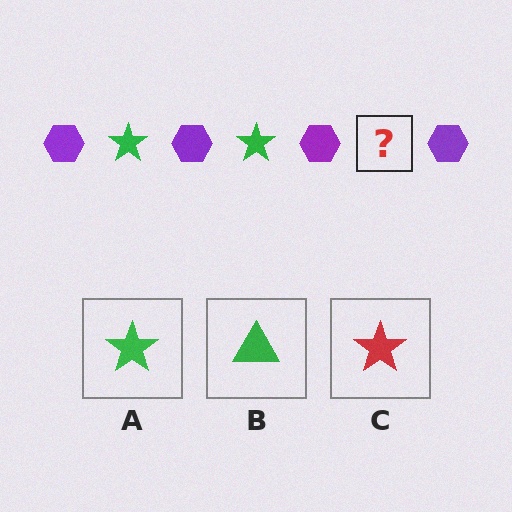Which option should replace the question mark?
Option A.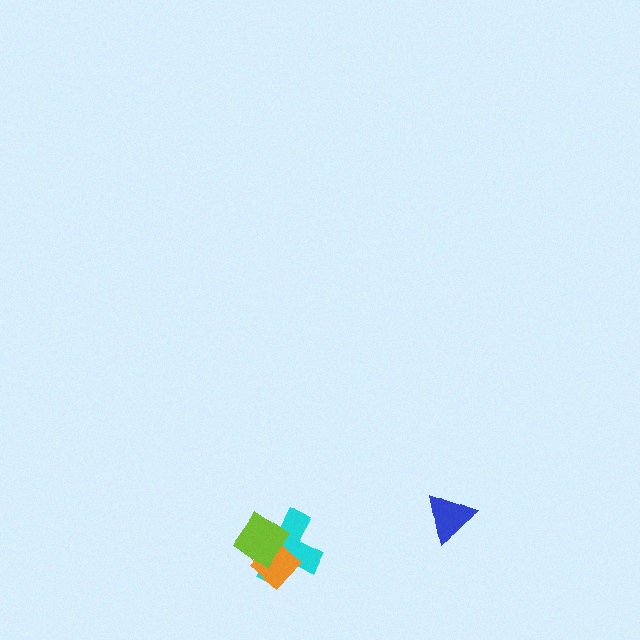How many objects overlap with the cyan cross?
2 objects overlap with the cyan cross.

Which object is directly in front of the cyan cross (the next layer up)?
The orange diamond is directly in front of the cyan cross.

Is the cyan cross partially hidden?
Yes, it is partially covered by another shape.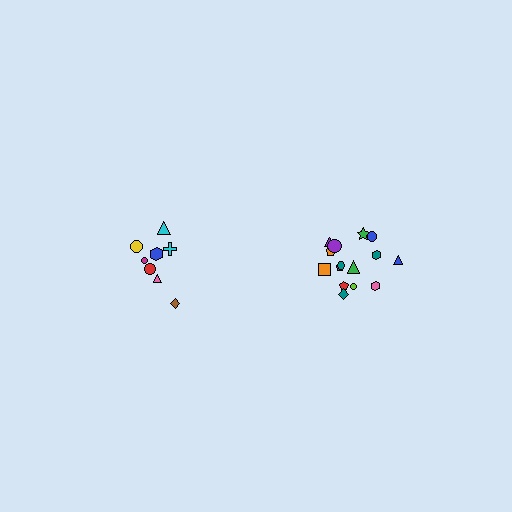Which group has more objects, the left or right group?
The right group.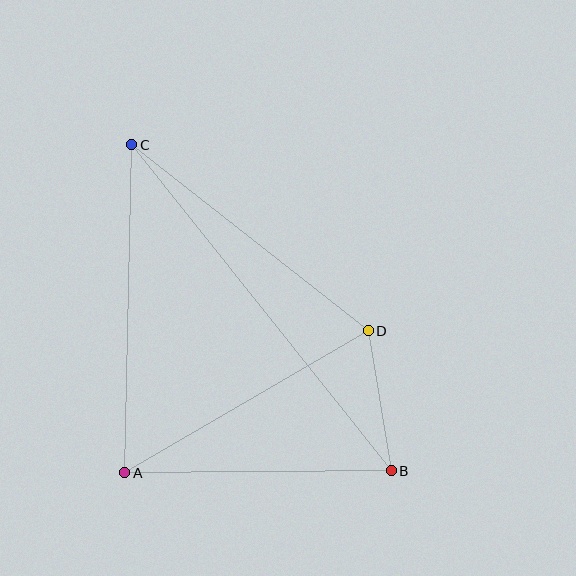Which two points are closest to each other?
Points B and D are closest to each other.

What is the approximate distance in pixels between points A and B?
The distance between A and B is approximately 267 pixels.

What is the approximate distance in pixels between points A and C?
The distance between A and C is approximately 328 pixels.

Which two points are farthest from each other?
Points B and C are farthest from each other.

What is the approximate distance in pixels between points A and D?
The distance between A and D is approximately 282 pixels.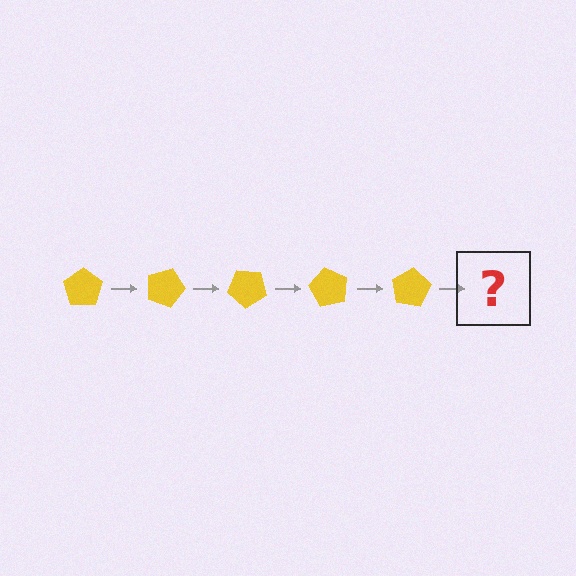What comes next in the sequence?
The next element should be a yellow pentagon rotated 100 degrees.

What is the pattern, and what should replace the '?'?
The pattern is that the pentagon rotates 20 degrees each step. The '?' should be a yellow pentagon rotated 100 degrees.